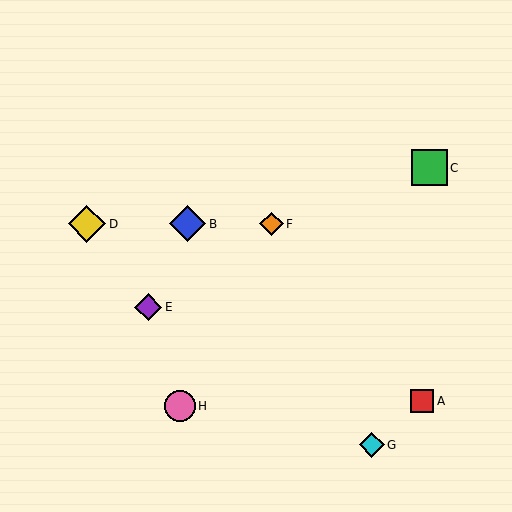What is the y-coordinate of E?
Object E is at y≈307.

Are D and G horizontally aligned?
No, D is at y≈224 and G is at y≈445.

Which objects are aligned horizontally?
Objects B, D, F are aligned horizontally.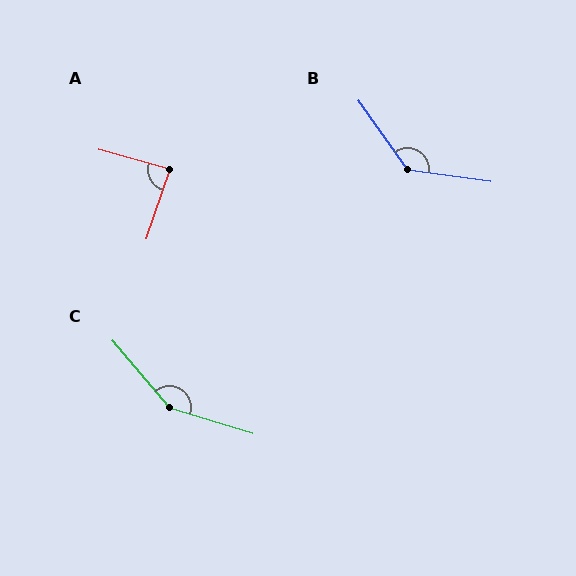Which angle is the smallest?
A, at approximately 87 degrees.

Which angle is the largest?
C, at approximately 148 degrees.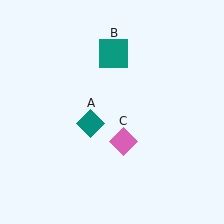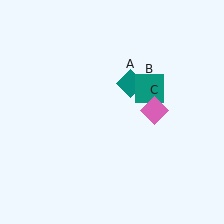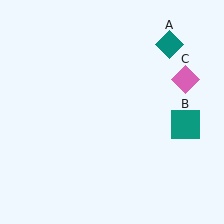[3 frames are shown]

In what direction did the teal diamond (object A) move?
The teal diamond (object A) moved up and to the right.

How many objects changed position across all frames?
3 objects changed position: teal diamond (object A), teal square (object B), pink diamond (object C).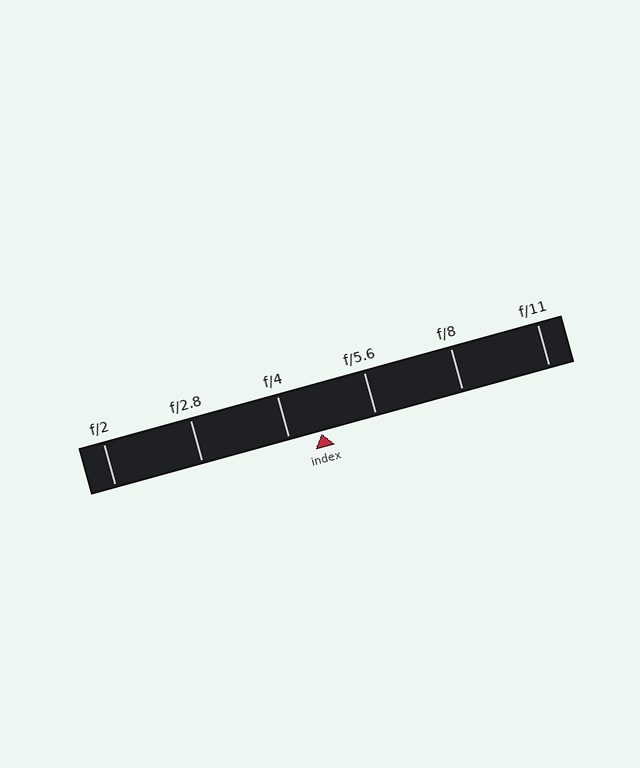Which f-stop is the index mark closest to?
The index mark is closest to f/4.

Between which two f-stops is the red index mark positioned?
The index mark is between f/4 and f/5.6.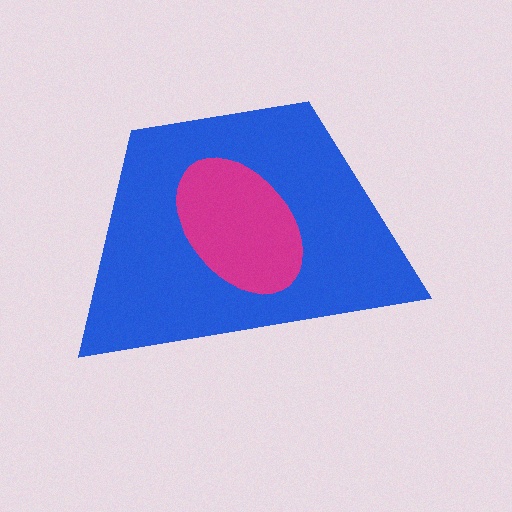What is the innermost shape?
The magenta ellipse.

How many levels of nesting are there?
2.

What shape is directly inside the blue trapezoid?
The magenta ellipse.